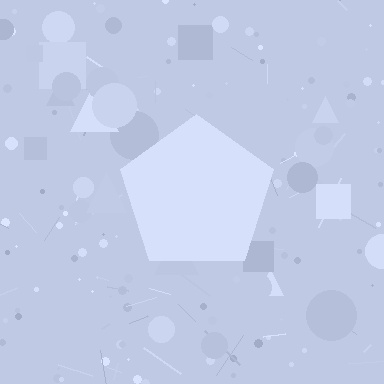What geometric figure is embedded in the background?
A pentagon is embedded in the background.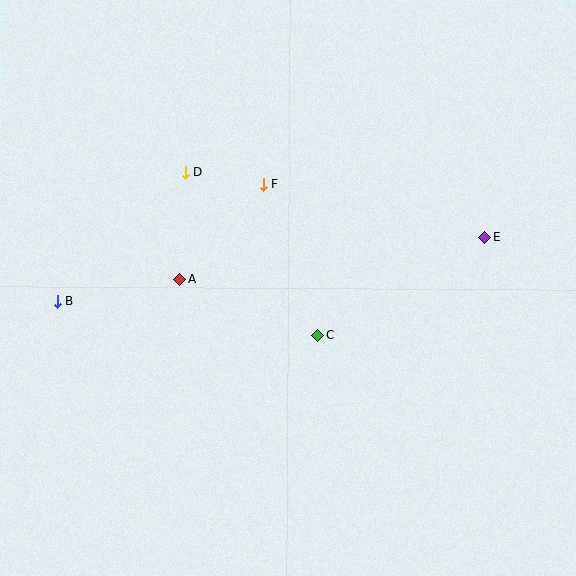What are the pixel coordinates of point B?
Point B is at (57, 301).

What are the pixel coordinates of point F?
Point F is at (263, 184).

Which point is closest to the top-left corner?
Point D is closest to the top-left corner.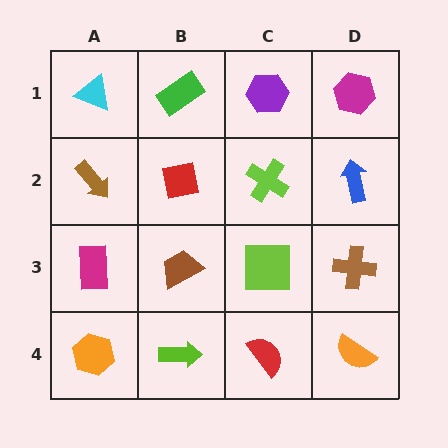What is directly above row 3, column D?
A blue arrow.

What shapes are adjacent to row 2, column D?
A magenta hexagon (row 1, column D), a brown cross (row 3, column D), a lime cross (row 2, column C).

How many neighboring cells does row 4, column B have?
3.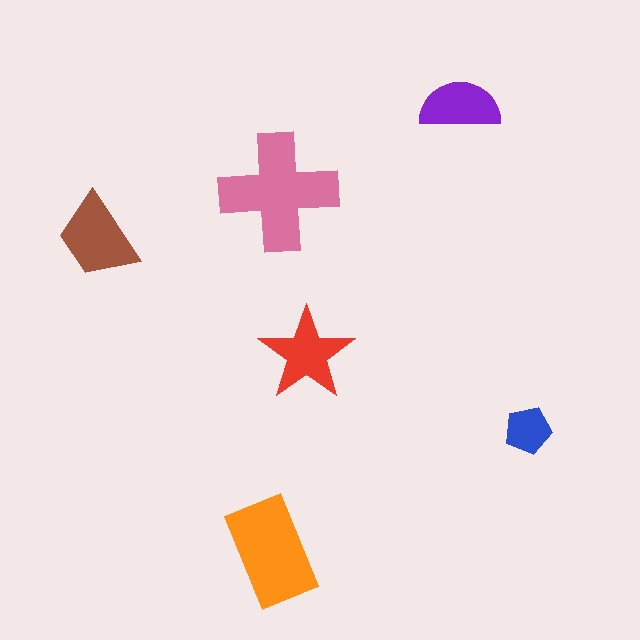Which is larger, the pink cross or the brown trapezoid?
The pink cross.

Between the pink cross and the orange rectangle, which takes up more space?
The pink cross.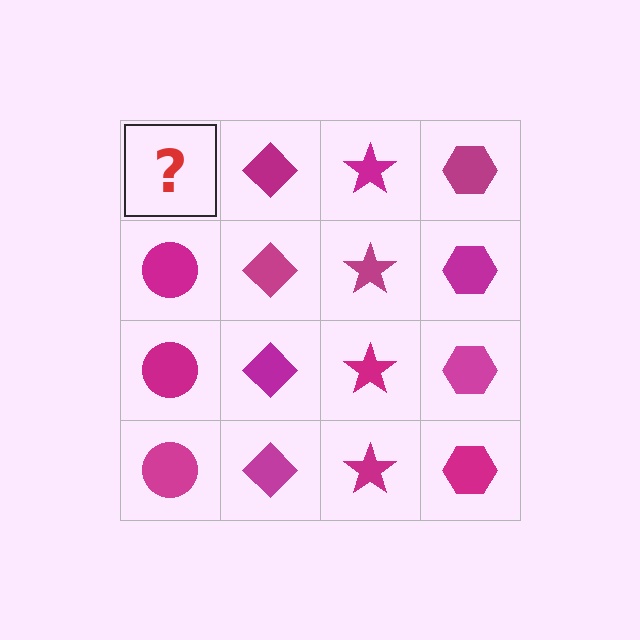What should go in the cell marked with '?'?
The missing cell should contain a magenta circle.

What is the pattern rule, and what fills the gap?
The rule is that each column has a consistent shape. The gap should be filled with a magenta circle.